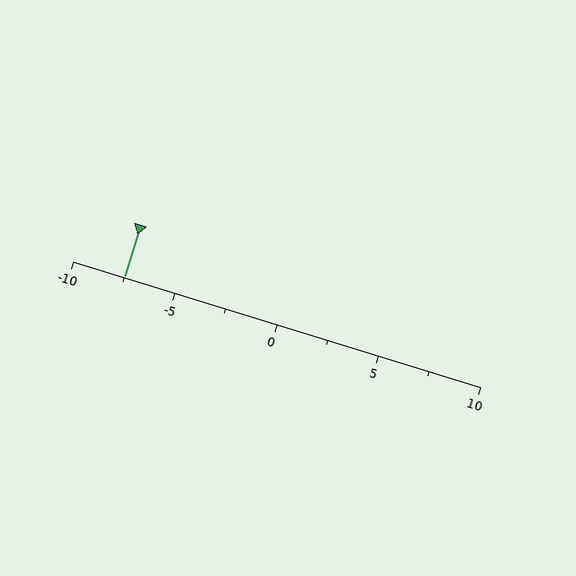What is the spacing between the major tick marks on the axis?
The major ticks are spaced 5 apart.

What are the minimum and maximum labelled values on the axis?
The axis runs from -10 to 10.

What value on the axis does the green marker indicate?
The marker indicates approximately -7.5.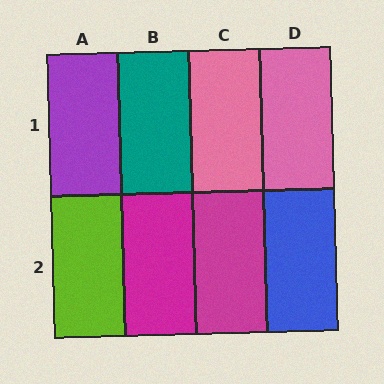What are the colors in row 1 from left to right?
Purple, teal, pink, pink.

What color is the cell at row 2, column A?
Lime.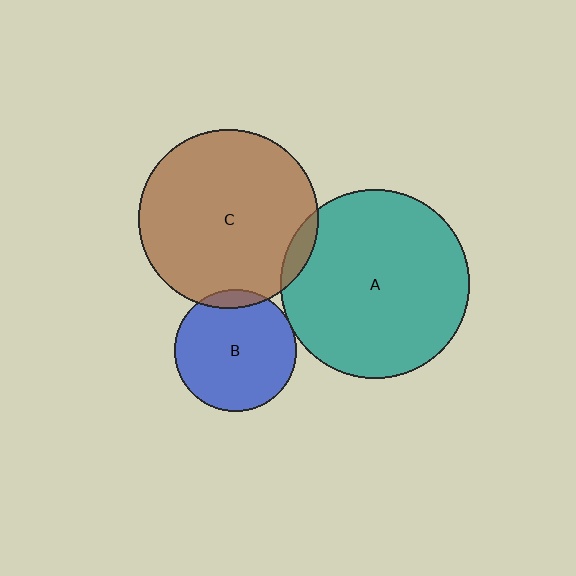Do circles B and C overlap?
Yes.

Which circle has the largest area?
Circle A (teal).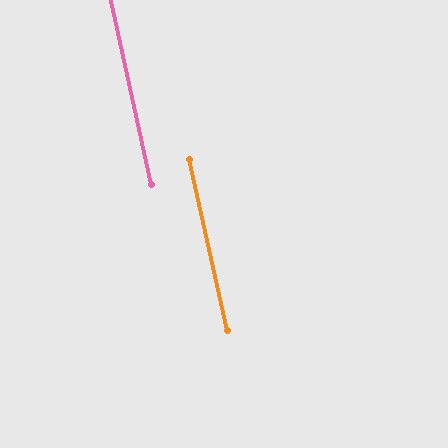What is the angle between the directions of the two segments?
Approximately 0 degrees.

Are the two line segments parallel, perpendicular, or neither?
Parallel — their directions differ by only 0.2°.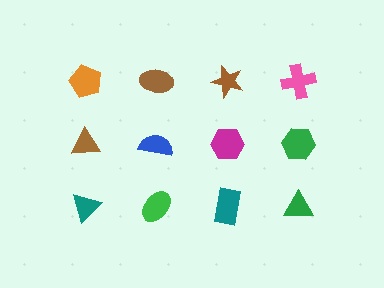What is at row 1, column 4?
A pink cross.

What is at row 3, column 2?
A green ellipse.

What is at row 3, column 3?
A teal rectangle.